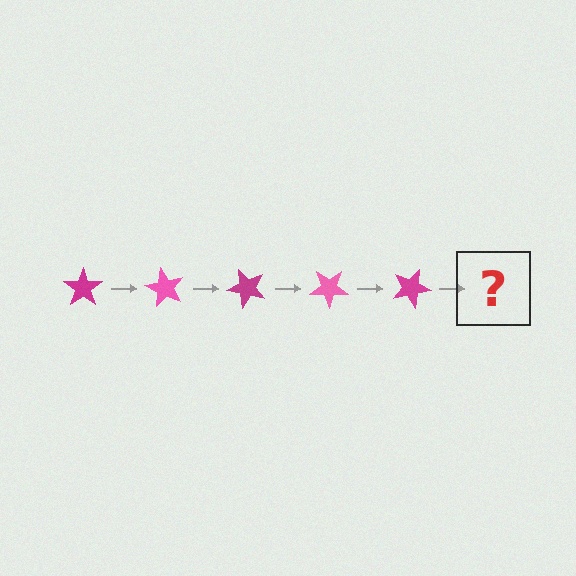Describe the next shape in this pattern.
It should be a pink star, rotated 300 degrees from the start.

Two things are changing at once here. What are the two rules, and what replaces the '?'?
The two rules are that it rotates 60 degrees each step and the color cycles through magenta and pink. The '?' should be a pink star, rotated 300 degrees from the start.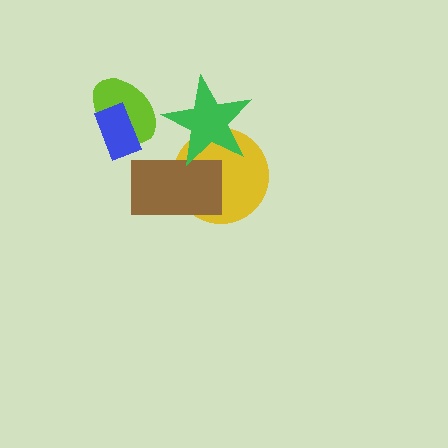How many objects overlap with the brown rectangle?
2 objects overlap with the brown rectangle.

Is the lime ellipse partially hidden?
Yes, it is partially covered by another shape.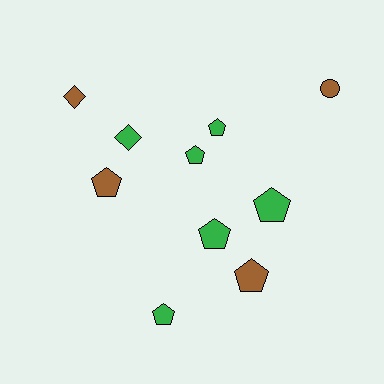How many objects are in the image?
There are 10 objects.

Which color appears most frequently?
Green, with 6 objects.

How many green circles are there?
There are no green circles.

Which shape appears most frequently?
Pentagon, with 7 objects.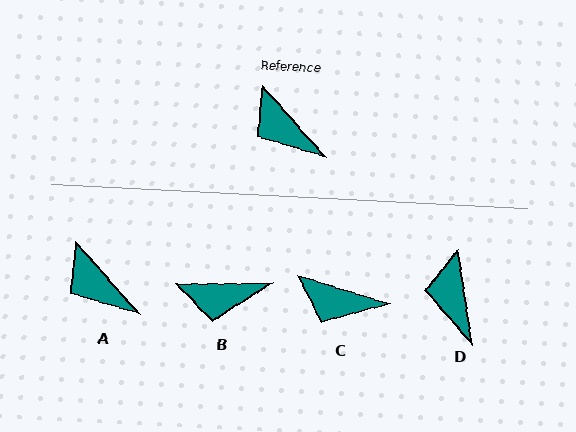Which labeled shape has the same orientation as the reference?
A.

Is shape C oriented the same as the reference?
No, it is off by about 31 degrees.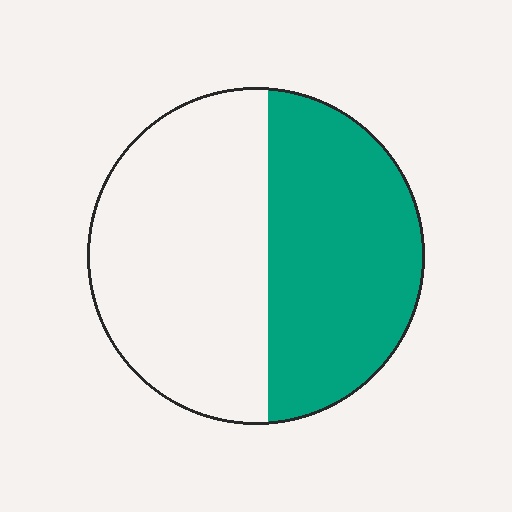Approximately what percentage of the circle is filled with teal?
Approximately 45%.